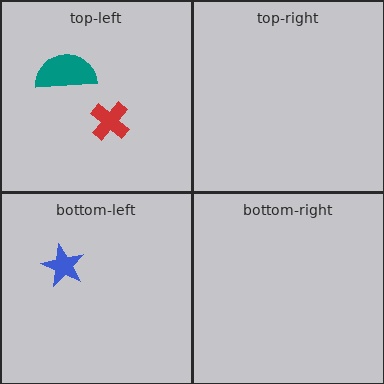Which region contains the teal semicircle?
The top-left region.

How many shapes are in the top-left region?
2.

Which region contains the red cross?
The top-left region.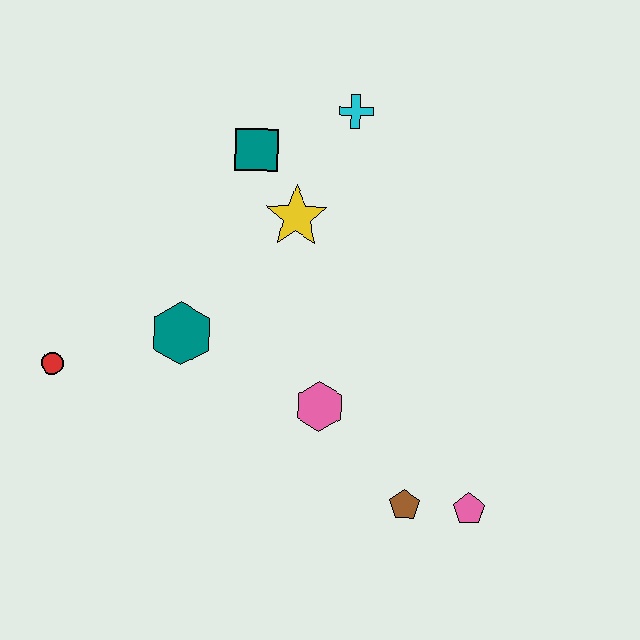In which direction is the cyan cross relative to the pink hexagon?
The cyan cross is above the pink hexagon.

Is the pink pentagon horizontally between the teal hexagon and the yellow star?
No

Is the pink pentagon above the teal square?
No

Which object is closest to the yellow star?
The teal square is closest to the yellow star.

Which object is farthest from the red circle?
The pink pentagon is farthest from the red circle.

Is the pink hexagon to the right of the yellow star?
Yes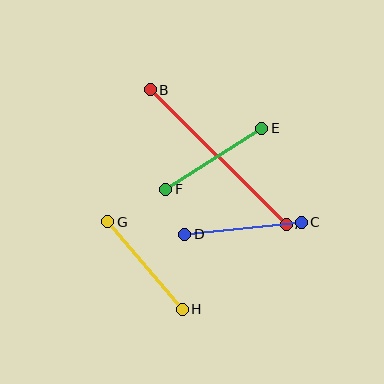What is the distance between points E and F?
The distance is approximately 114 pixels.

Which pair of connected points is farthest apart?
Points A and B are farthest apart.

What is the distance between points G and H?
The distance is approximately 115 pixels.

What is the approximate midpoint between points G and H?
The midpoint is at approximately (145, 266) pixels.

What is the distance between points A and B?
The distance is approximately 192 pixels.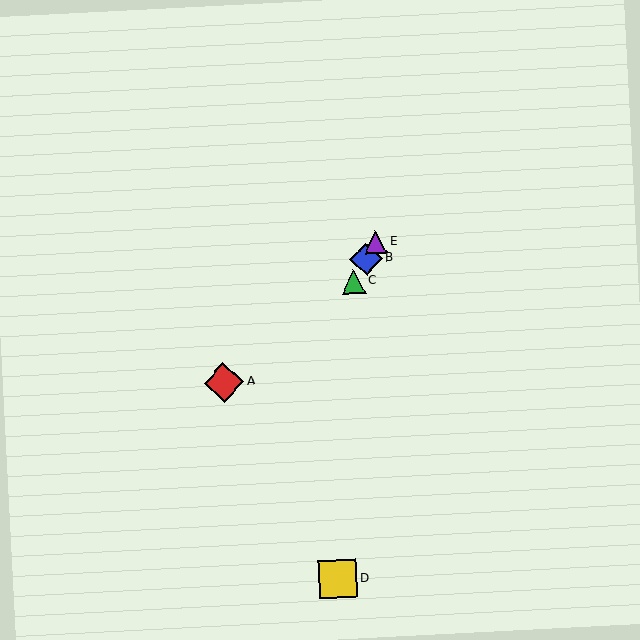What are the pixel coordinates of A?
Object A is at (224, 382).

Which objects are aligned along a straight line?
Objects B, C, E are aligned along a straight line.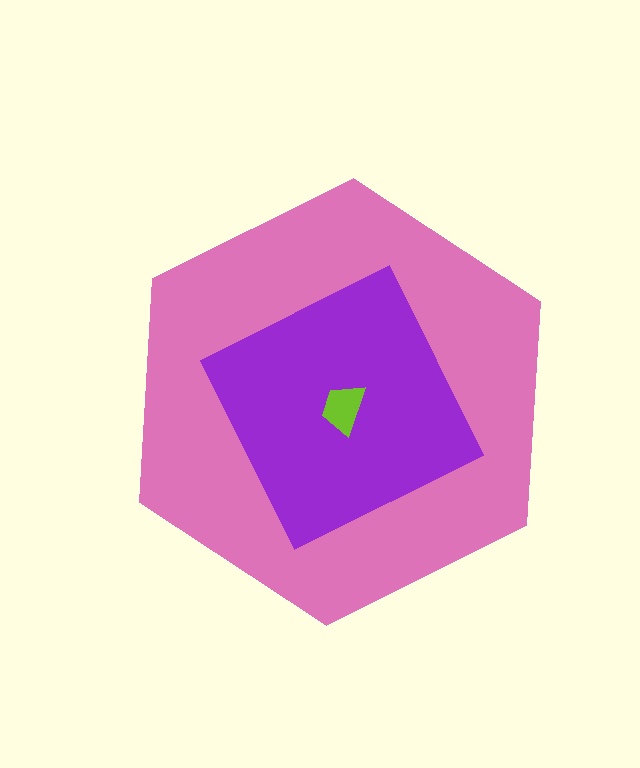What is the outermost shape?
The pink hexagon.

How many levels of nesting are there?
3.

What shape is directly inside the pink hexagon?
The purple square.